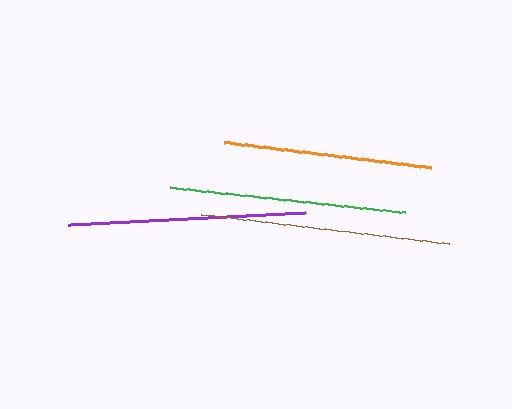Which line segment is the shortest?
The orange line is the shortest at approximately 209 pixels.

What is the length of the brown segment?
The brown segment is approximately 250 pixels long.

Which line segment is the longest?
The brown line is the longest at approximately 250 pixels.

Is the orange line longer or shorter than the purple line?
The purple line is longer than the orange line.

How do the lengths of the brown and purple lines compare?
The brown and purple lines are approximately the same length.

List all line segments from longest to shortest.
From longest to shortest: brown, purple, green, orange.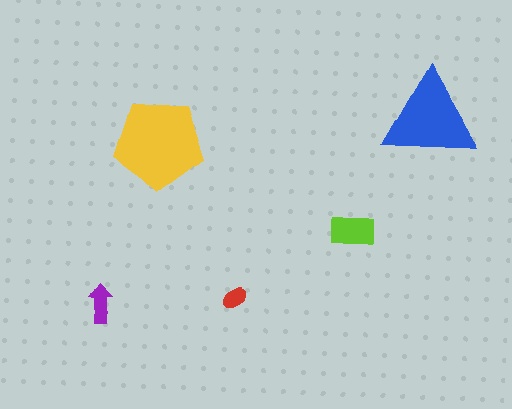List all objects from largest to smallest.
The yellow pentagon, the blue triangle, the lime rectangle, the purple arrow, the red ellipse.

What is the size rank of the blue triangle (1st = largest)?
2nd.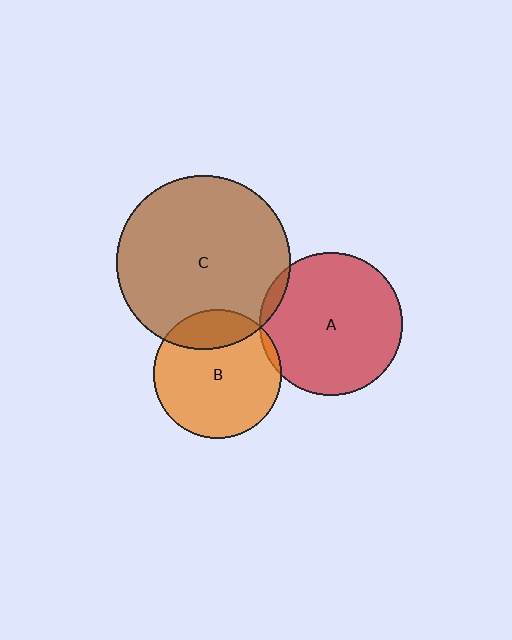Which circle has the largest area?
Circle C (brown).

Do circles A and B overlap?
Yes.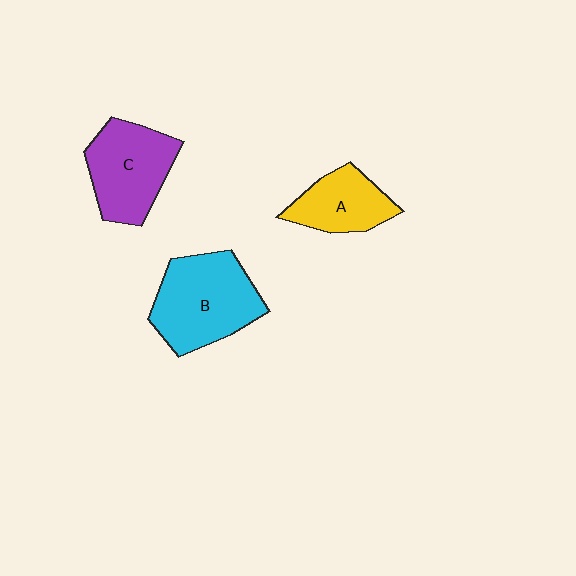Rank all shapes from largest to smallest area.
From largest to smallest: B (cyan), C (purple), A (yellow).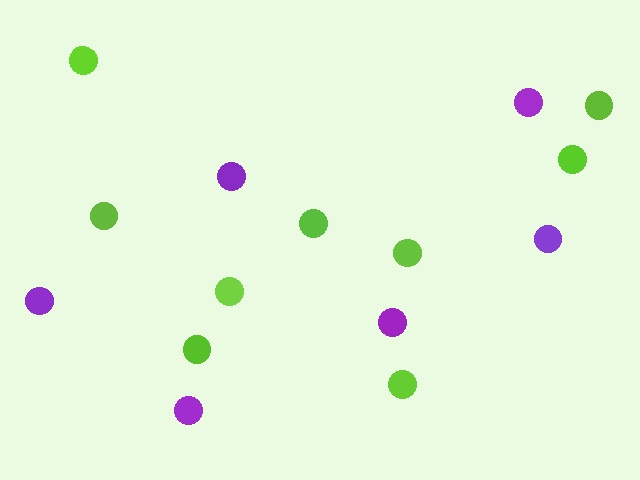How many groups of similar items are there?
There are 2 groups: one group of purple circles (6) and one group of lime circles (9).